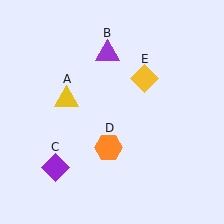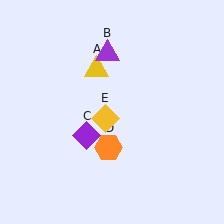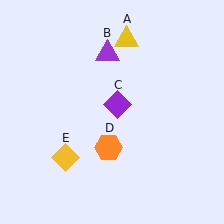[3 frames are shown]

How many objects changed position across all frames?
3 objects changed position: yellow triangle (object A), purple diamond (object C), yellow diamond (object E).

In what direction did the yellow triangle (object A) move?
The yellow triangle (object A) moved up and to the right.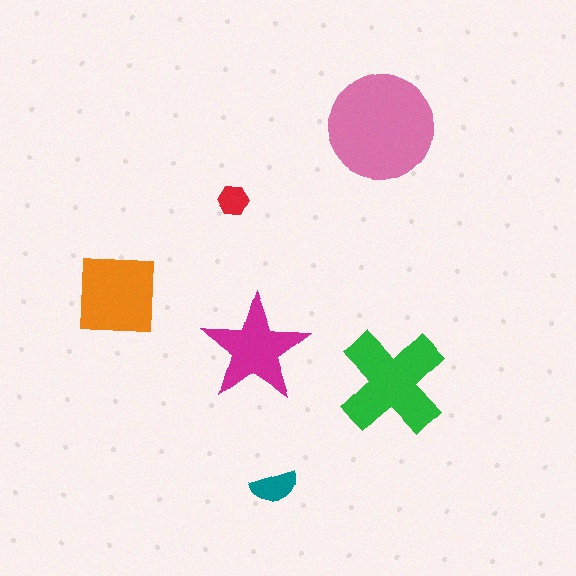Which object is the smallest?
The red hexagon.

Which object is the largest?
The pink circle.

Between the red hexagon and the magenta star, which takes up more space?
The magenta star.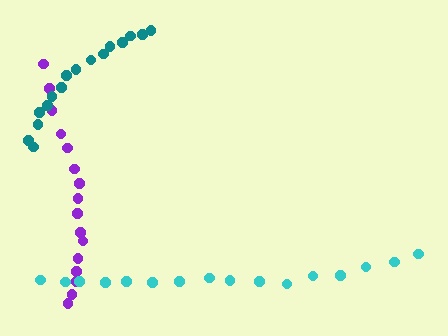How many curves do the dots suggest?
There are 3 distinct paths.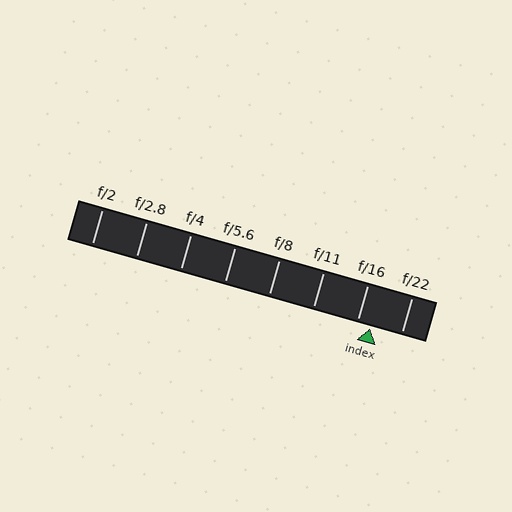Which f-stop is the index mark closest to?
The index mark is closest to f/16.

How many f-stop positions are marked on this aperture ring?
There are 8 f-stop positions marked.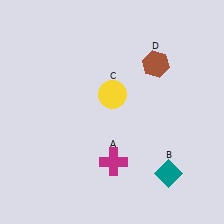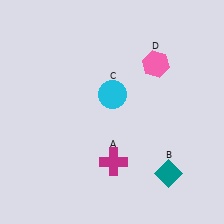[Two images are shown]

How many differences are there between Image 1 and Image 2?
There are 2 differences between the two images.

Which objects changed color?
C changed from yellow to cyan. D changed from brown to pink.